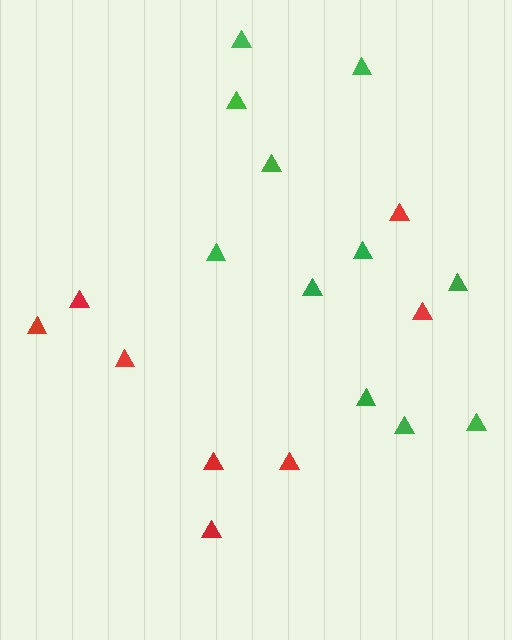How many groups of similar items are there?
There are 2 groups: one group of red triangles (8) and one group of green triangles (11).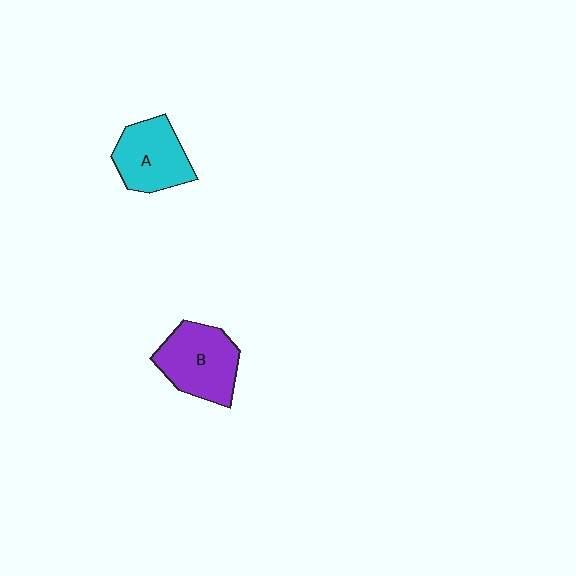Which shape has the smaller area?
Shape A (cyan).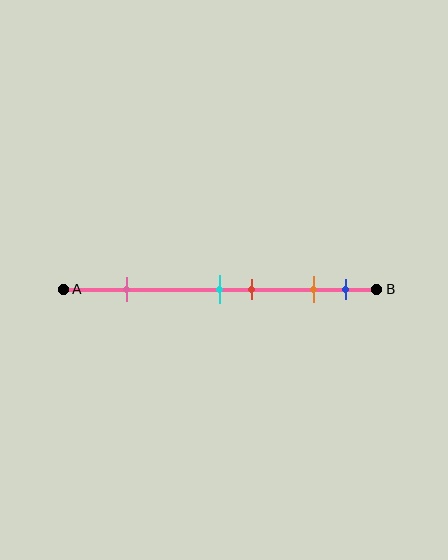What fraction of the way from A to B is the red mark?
The red mark is approximately 60% (0.6) of the way from A to B.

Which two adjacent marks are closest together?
The cyan and red marks are the closest adjacent pair.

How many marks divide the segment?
There are 5 marks dividing the segment.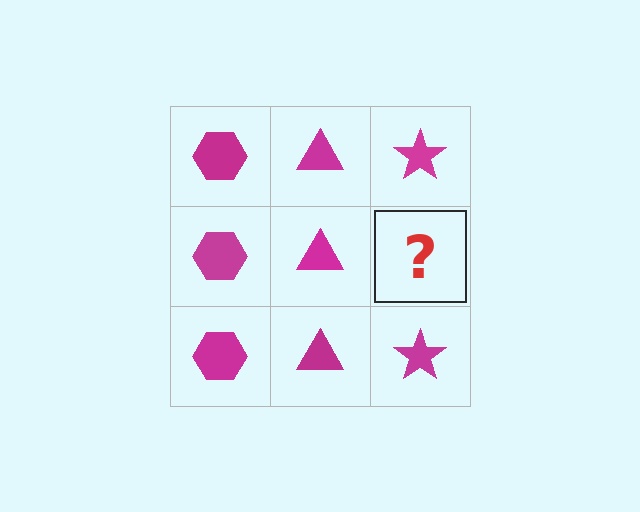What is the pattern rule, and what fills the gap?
The rule is that each column has a consistent shape. The gap should be filled with a magenta star.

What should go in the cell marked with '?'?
The missing cell should contain a magenta star.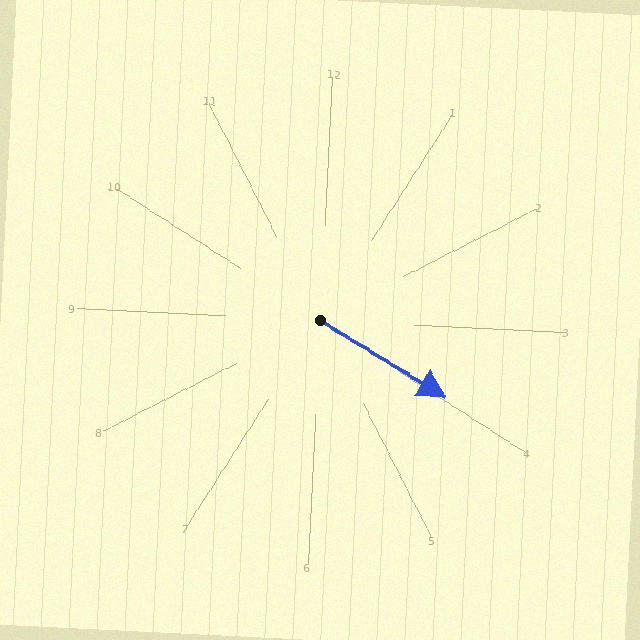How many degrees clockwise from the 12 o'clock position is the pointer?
Approximately 119 degrees.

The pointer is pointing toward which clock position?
Roughly 4 o'clock.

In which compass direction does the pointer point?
Southeast.